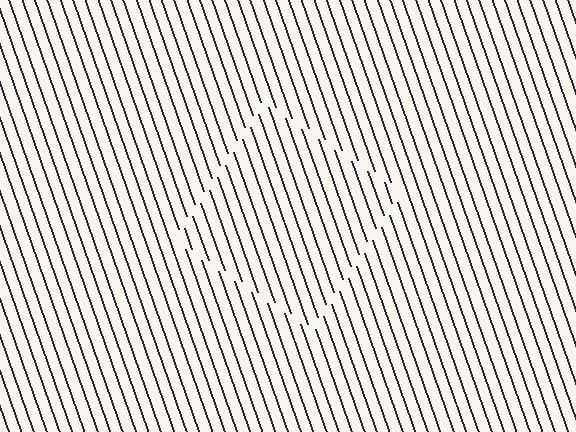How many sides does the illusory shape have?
4 sides — the line-ends trace a square.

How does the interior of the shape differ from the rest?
The interior of the shape contains the same grating, shifted by half a period — the contour is defined by the phase discontinuity where line-ends from the inner and outer gratings abut.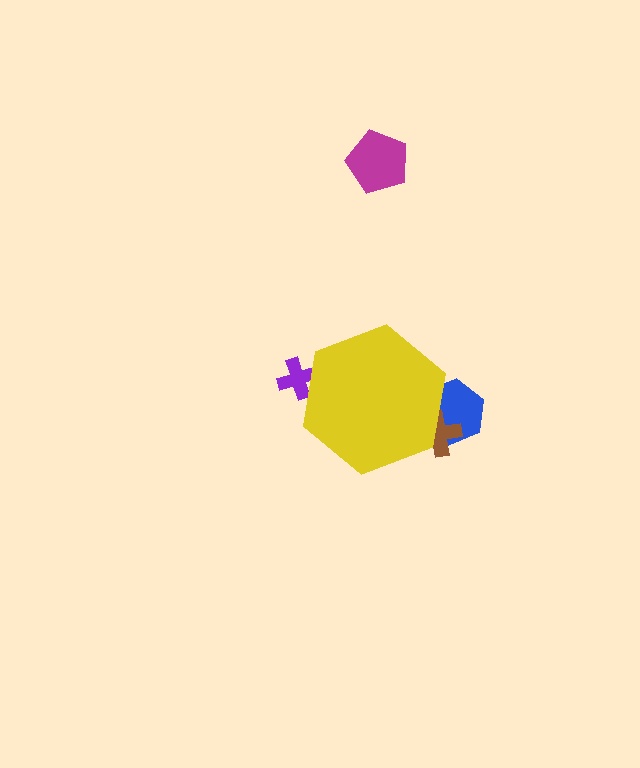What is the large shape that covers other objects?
A yellow hexagon.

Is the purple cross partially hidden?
Yes, the purple cross is partially hidden behind the yellow hexagon.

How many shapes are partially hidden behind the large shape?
3 shapes are partially hidden.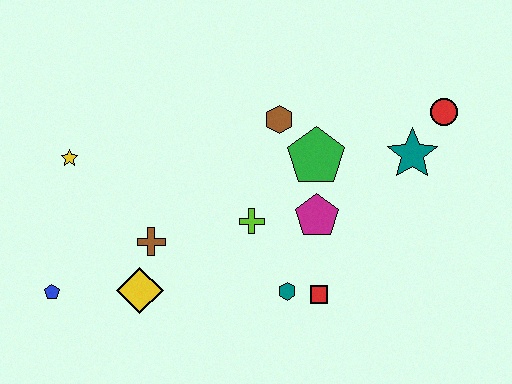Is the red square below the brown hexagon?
Yes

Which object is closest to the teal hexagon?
The red square is closest to the teal hexagon.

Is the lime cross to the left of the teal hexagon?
Yes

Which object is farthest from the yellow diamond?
The red circle is farthest from the yellow diamond.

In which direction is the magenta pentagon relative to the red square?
The magenta pentagon is above the red square.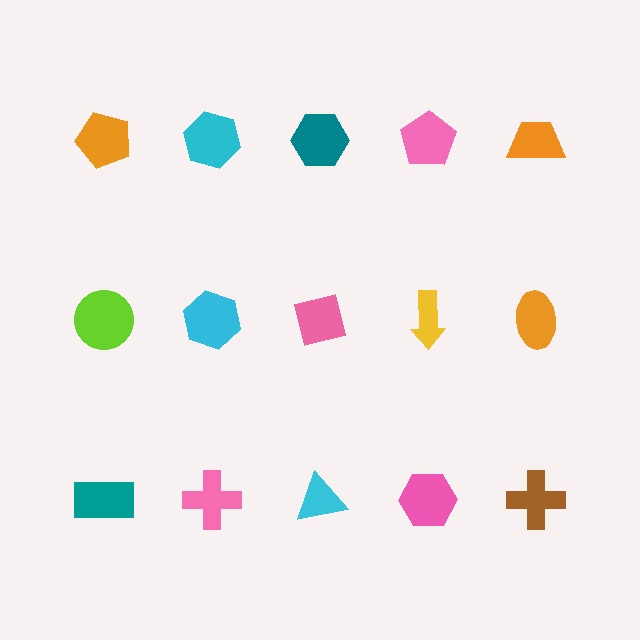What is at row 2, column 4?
A yellow arrow.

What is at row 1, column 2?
A cyan hexagon.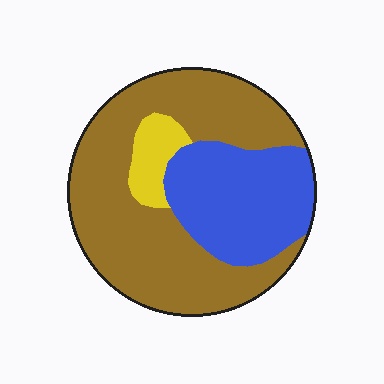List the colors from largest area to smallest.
From largest to smallest: brown, blue, yellow.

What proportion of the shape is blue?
Blue takes up about one third (1/3) of the shape.